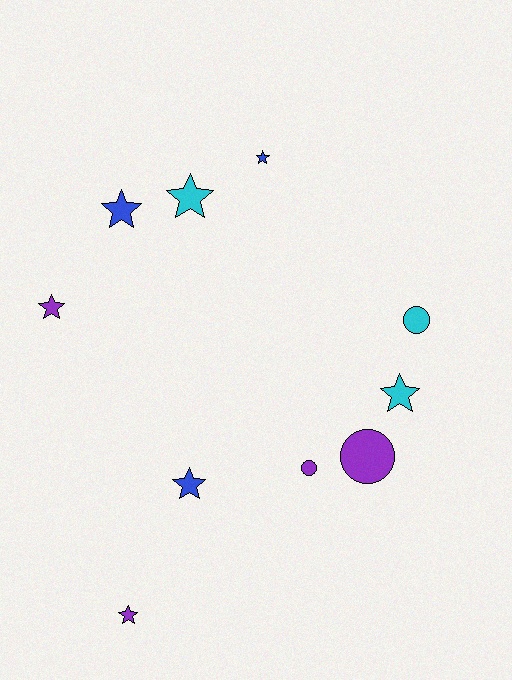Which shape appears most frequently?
Star, with 7 objects.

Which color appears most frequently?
Purple, with 4 objects.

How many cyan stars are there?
There are 2 cyan stars.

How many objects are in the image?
There are 10 objects.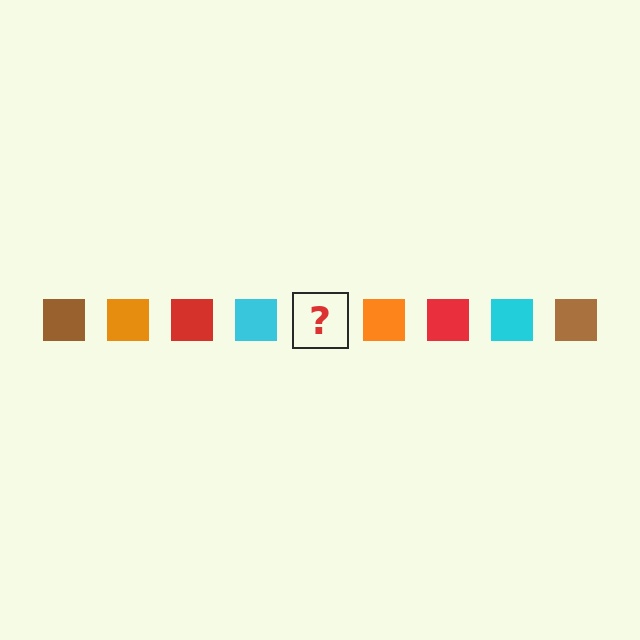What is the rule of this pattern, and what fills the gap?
The rule is that the pattern cycles through brown, orange, red, cyan squares. The gap should be filled with a brown square.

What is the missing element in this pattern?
The missing element is a brown square.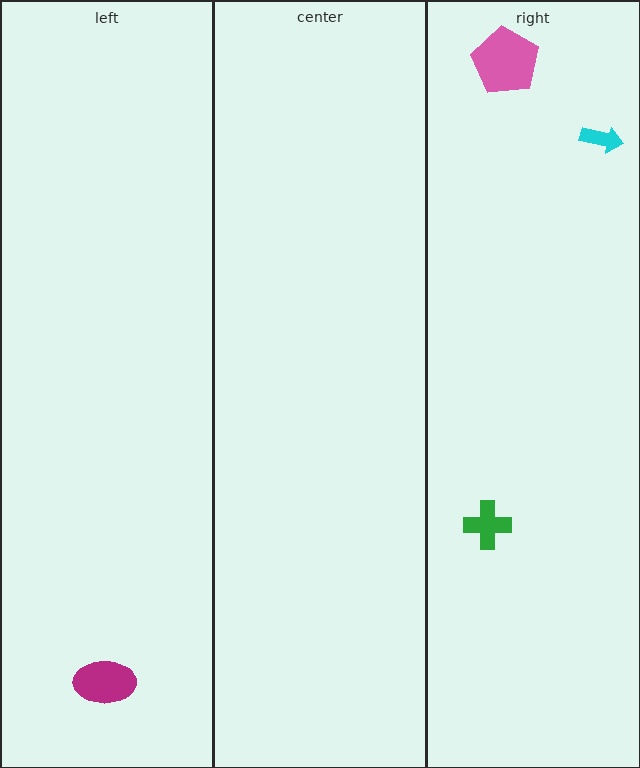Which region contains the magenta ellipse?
The left region.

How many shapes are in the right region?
3.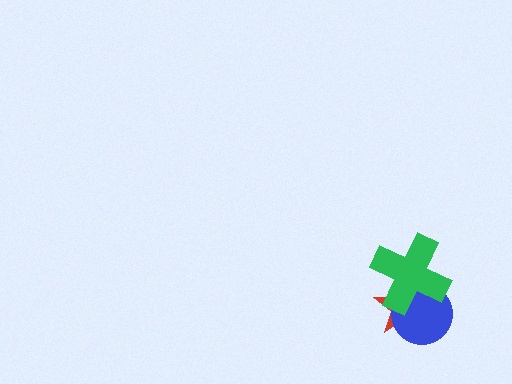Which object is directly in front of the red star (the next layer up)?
The blue circle is directly in front of the red star.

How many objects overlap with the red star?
2 objects overlap with the red star.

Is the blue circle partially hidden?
Yes, it is partially covered by another shape.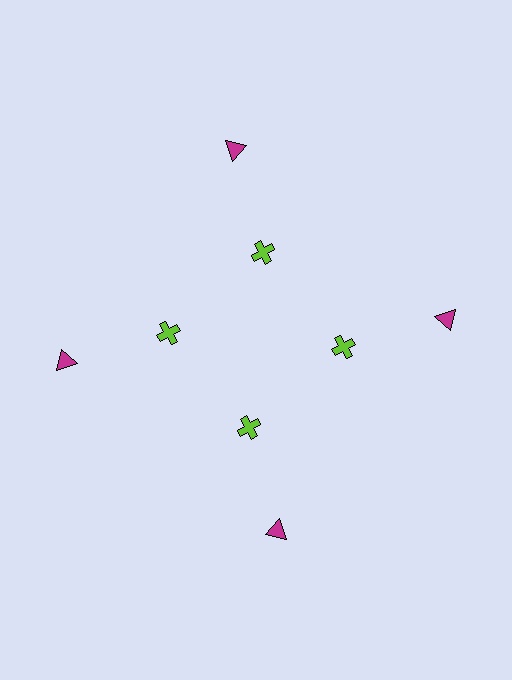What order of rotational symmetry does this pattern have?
This pattern has 4-fold rotational symmetry.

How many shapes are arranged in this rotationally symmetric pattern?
There are 8 shapes, arranged in 4 groups of 2.